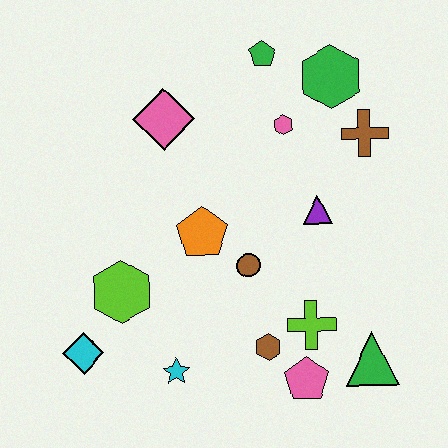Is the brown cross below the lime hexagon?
No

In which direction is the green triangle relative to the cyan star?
The green triangle is to the right of the cyan star.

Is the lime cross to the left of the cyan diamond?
No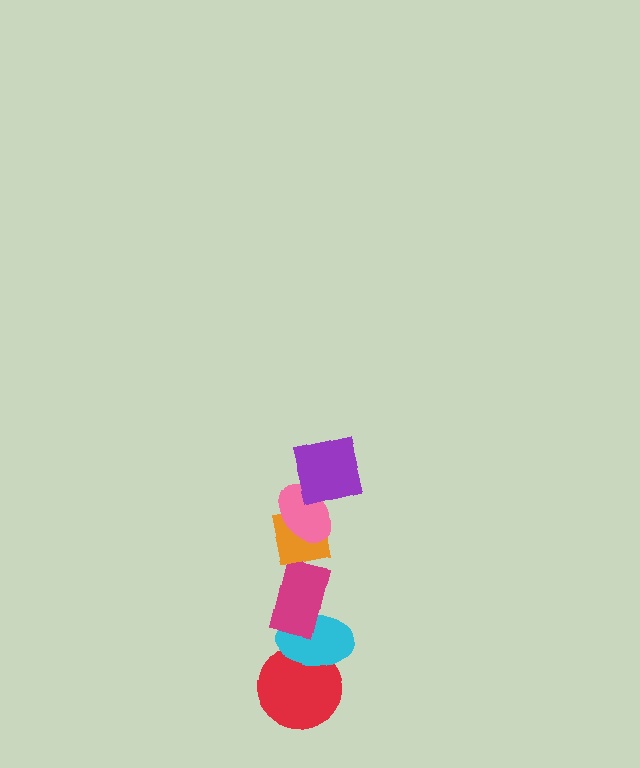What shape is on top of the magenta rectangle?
The orange square is on top of the magenta rectangle.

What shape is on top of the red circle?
The cyan ellipse is on top of the red circle.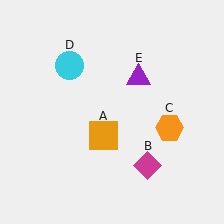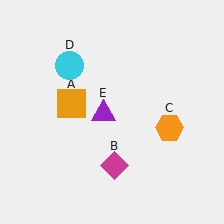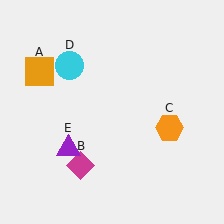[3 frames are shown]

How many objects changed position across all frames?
3 objects changed position: orange square (object A), magenta diamond (object B), purple triangle (object E).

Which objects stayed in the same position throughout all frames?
Orange hexagon (object C) and cyan circle (object D) remained stationary.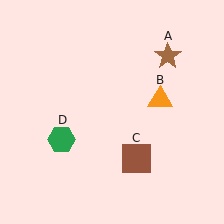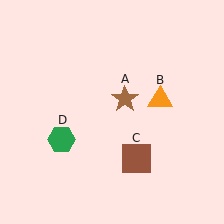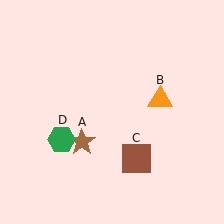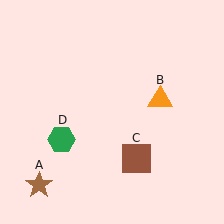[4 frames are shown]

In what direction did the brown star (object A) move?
The brown star (object A) moved down and to the left.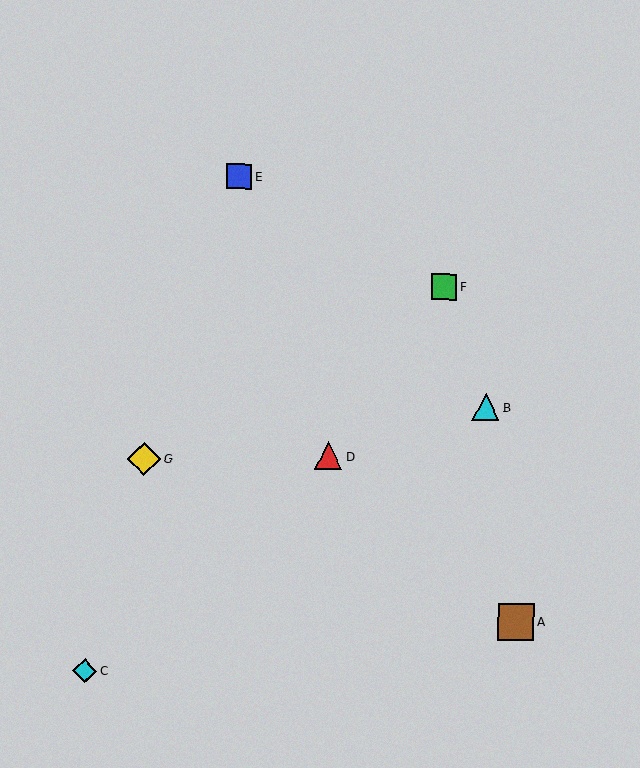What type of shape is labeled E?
Shape E is a blue square.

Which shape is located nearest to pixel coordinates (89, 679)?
The cyan diamond (labeled C) at (85, 671) is nearest to that location.